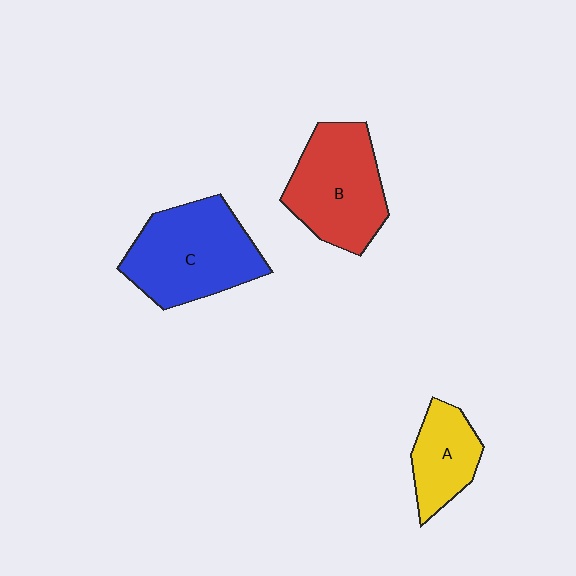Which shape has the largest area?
Shape C (blue).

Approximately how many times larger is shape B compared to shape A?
Approximately 1.7 times.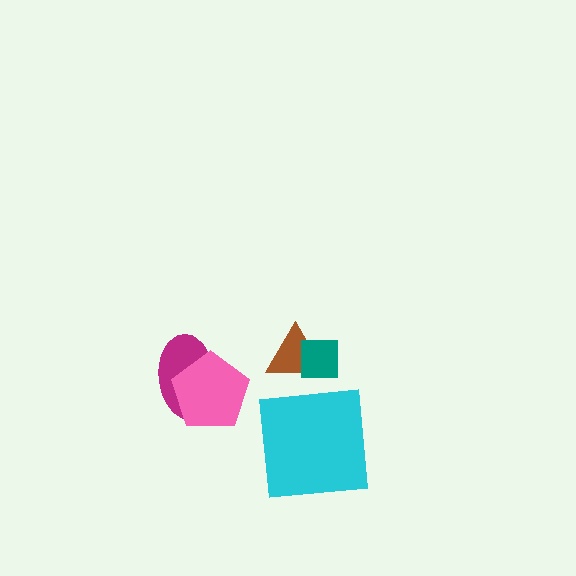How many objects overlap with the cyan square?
0 objects overlap with the cyan square.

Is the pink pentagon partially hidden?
No, no other shape covers it.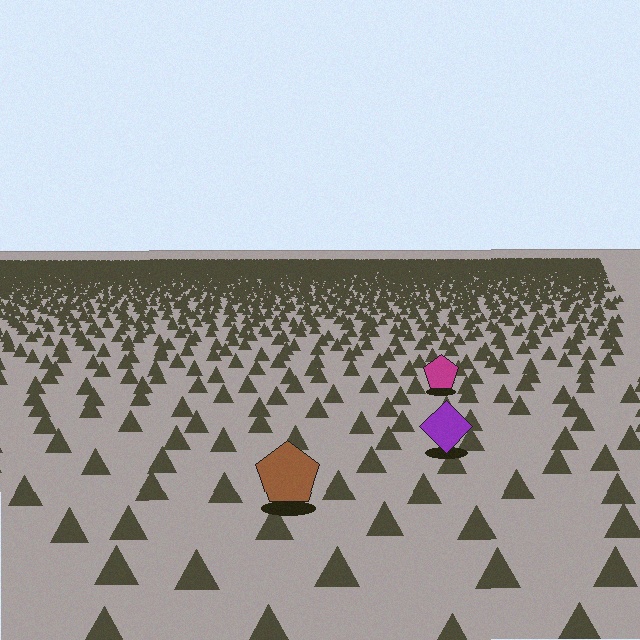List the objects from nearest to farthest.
From nearest to farthest: the brown pentagon, the purple diamond, the magenta pentagon.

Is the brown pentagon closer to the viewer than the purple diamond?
Yes. The brown pentagon is closer — you can tell from the texture gradient: the ground texture is coarser near it.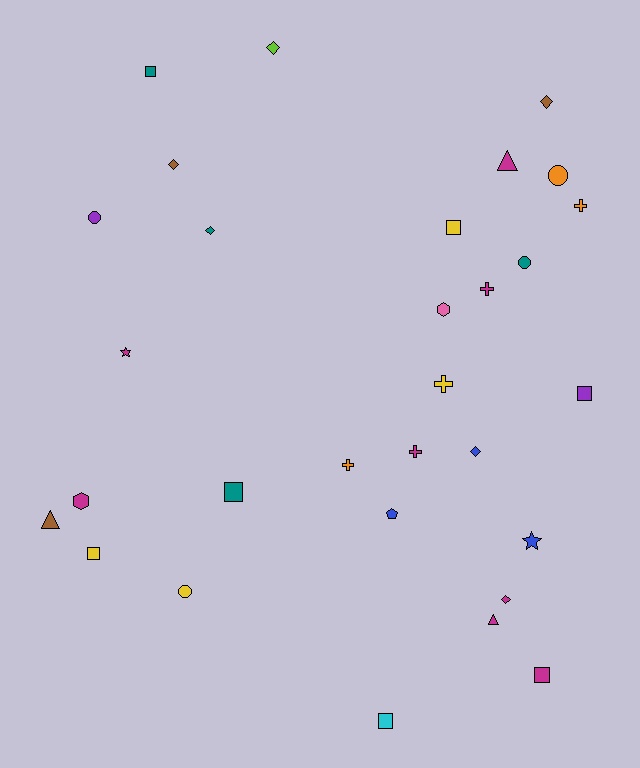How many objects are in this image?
There are 30 objects.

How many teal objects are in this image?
There are 4 teal objects.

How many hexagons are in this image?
There are 2 hexagons.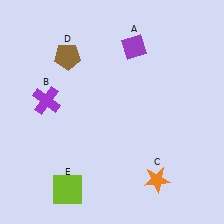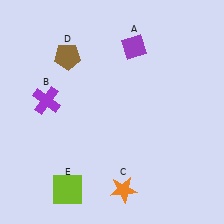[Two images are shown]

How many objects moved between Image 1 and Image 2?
1 object moved between the two images.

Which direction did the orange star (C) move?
The orange star (C) moved left.